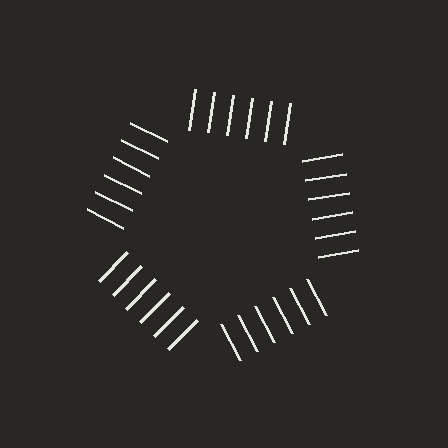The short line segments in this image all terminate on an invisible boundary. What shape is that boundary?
An illusory pentagon — the line segments terminate on its edges but no continuous stroke is drawn.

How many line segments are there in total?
30 — 6 along each of the 5 edges.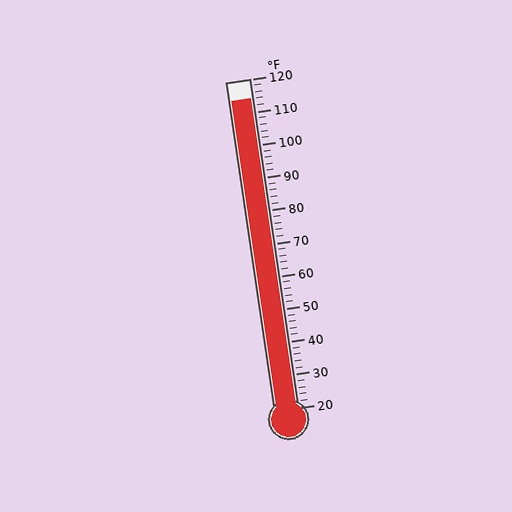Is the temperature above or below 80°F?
The temperature is above 80°F.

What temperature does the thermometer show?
The thermometer shows approximately 114°F.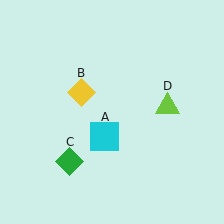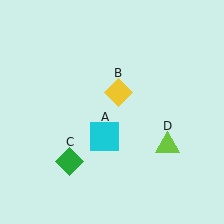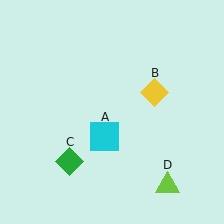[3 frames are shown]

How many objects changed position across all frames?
2 objects changed position: yellow diamond (object B), lime triangle (object D).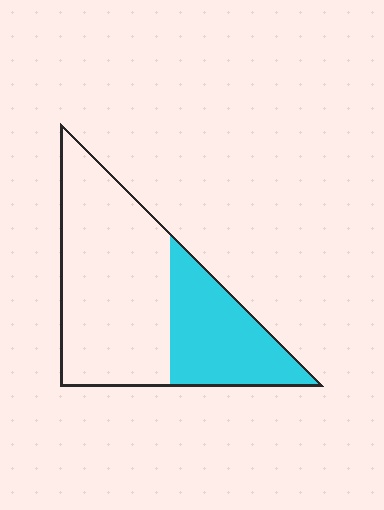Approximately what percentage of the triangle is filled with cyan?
Approximately 35%.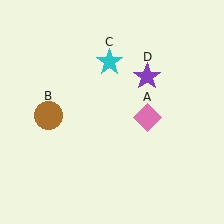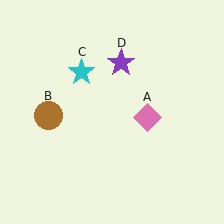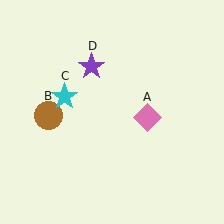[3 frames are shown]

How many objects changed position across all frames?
2 objects changed position: cyan star (object C), purple star (object D).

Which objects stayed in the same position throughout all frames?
Pink diamond (object A) and brown circle (object B) remained stationary.